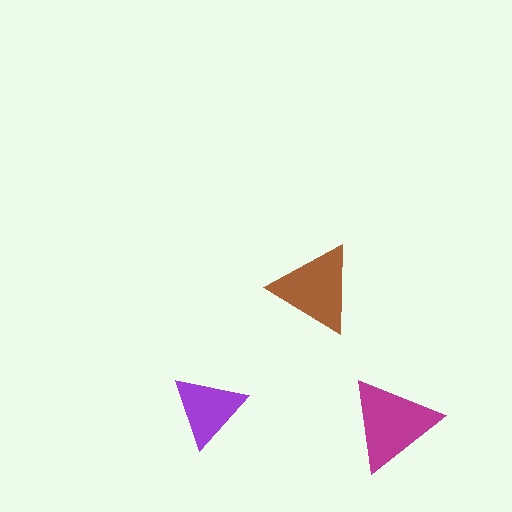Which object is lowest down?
The magenta triangle is bottommost.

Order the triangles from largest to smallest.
the magenta one, the brown one, the purple one.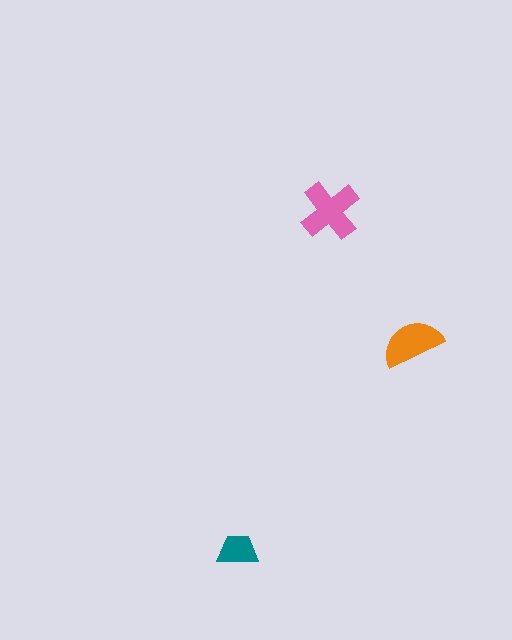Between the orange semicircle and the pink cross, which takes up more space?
The pink cross.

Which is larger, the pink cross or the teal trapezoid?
The pink cross.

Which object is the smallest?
The teal trapezoid.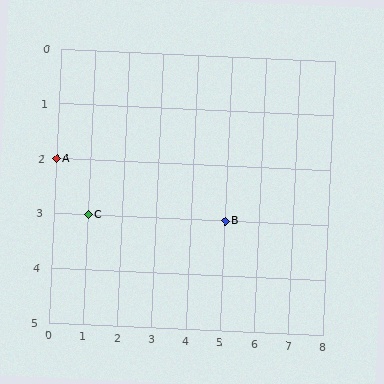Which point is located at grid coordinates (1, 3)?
Point C is at (1, 3).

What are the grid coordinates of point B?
Point B is at grid coordinates (5, 3).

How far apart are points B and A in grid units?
Points B and A are 5 columns and 1 row apart (about 5.1 grid units diagonally).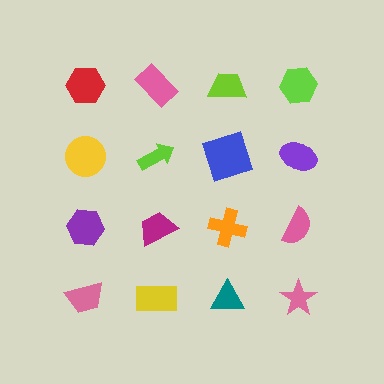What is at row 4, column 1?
A pink trapezoid.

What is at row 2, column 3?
A blue square.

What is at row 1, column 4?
A lime hexagon.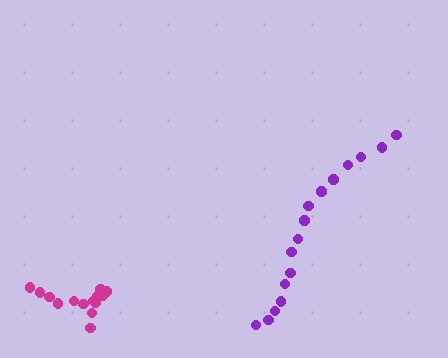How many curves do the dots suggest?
There are 2 distinct paths.